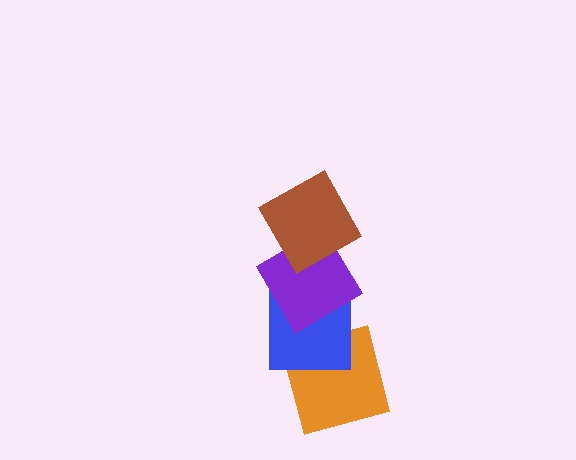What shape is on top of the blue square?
The purple diamond is on top of the blue square.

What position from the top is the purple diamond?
The purple diamond is 2nd from the top.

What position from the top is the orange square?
The orange square is 4th from the top.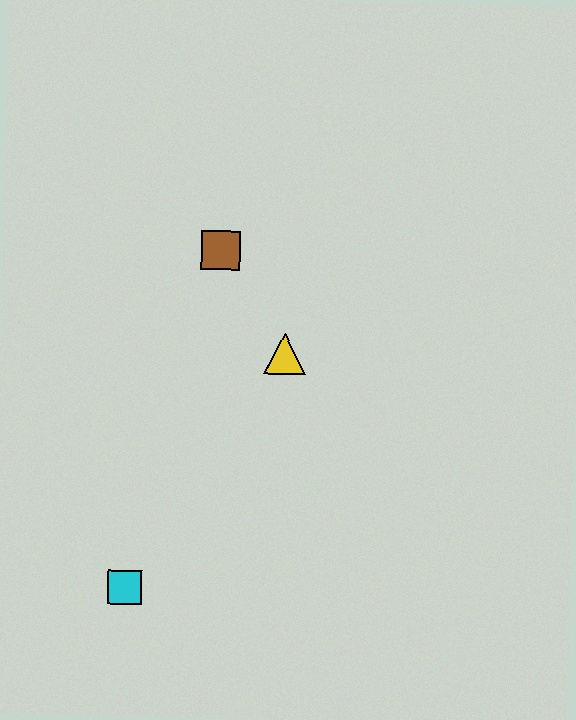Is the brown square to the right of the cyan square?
Yes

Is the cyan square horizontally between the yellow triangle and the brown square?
No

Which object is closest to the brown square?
The yellow triangle is closest to the brown square.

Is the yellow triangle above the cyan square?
Yes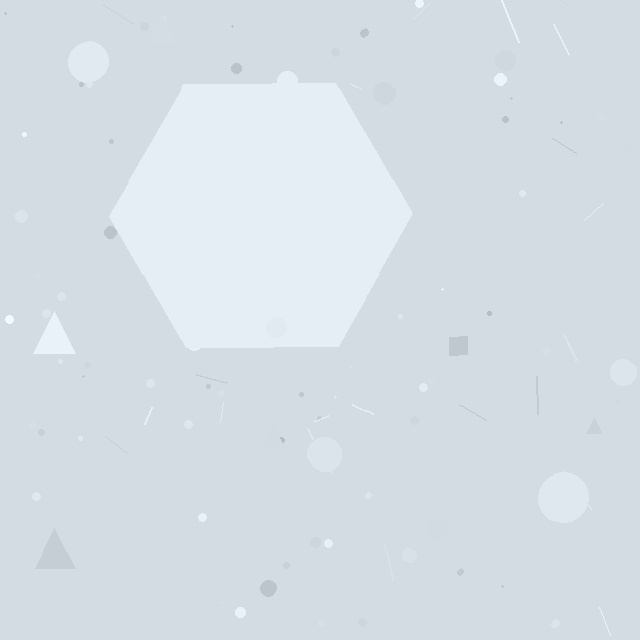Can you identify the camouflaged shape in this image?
The camouflaged shape is a hexagon.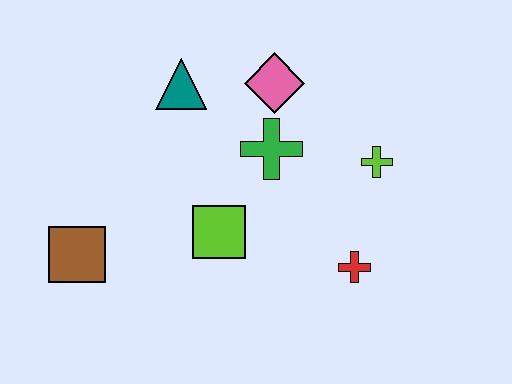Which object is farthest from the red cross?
The brown square is farthest from the red cross.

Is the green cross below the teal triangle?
Yes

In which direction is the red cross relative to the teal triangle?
The red cross is below the teal triangle.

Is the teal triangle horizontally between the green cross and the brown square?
Yes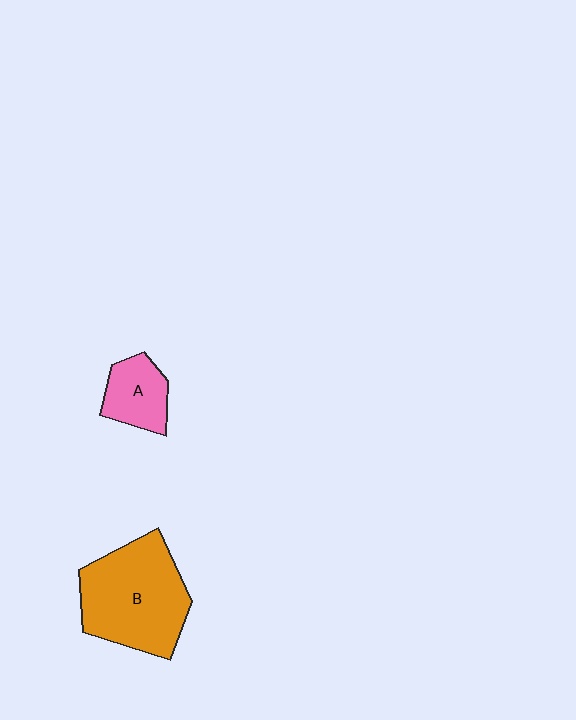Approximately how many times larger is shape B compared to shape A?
Approximately 2.4 times.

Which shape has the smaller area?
Shape A (pink).